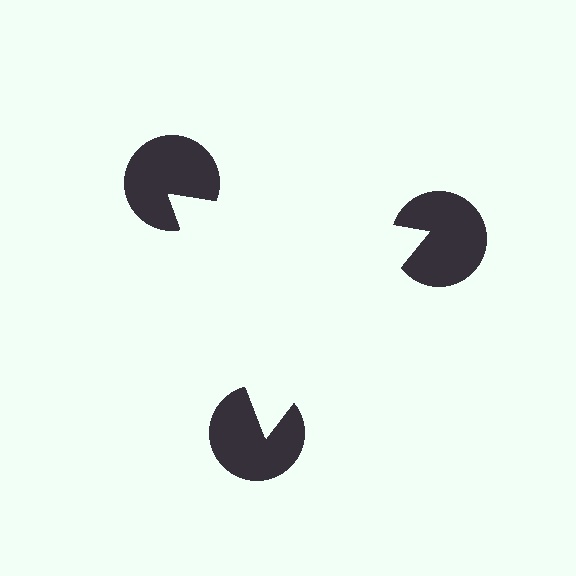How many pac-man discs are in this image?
There are 3 — one at each vertex of the illusory triangle.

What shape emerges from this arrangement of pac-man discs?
An illusory triangle — its edges are inferred from the aligned wedge cuts in the pac-man discs, not physically drawn.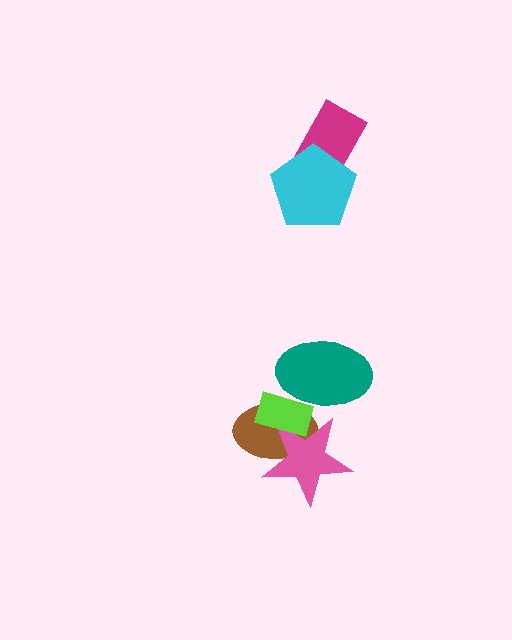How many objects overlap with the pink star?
2 objects overlap with the pink star.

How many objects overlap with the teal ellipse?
2 objects overlap with the teal ellipse.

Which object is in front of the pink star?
The lime rectangle is in front of the pink star.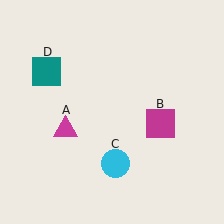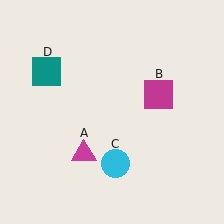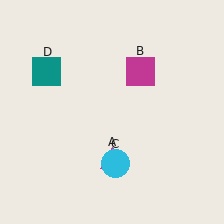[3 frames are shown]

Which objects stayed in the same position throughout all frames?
Cyan circle (object C) and teal square (object D) remained stationary.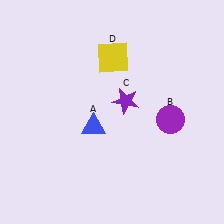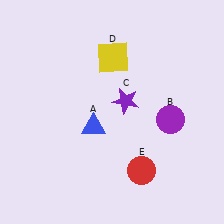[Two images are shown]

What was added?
A red circle (E) was added in Image 2.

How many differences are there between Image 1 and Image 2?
There is 1 difference between the two images.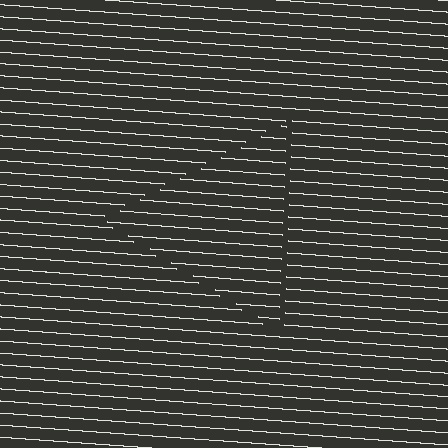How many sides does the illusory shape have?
3 sides — the line-ends trace a triangle.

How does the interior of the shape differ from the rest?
The interior of the shape contains the same grating, shifted by half a period — the contour is defined by the phase discontinuity where line-ends from the inner and outer gratings abut.